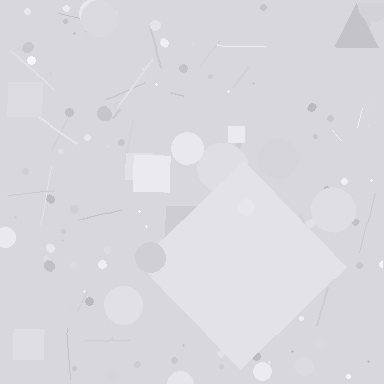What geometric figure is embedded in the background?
A diamond is embedded in the background.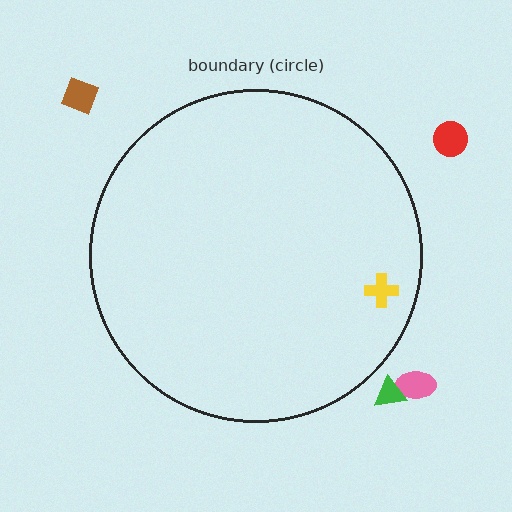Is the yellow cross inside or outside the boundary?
Inside.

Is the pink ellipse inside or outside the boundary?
Outside.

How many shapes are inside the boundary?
1 inside, 4 outside.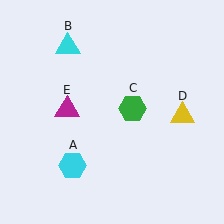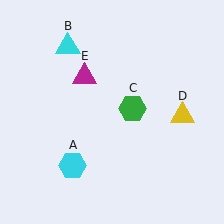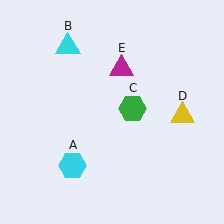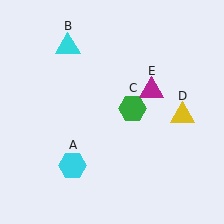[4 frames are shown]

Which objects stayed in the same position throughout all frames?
Cyan hexagon (object A) and cyan triangle (object B) and green hexagon (object C) and yellow triangle (object D) remained stationary.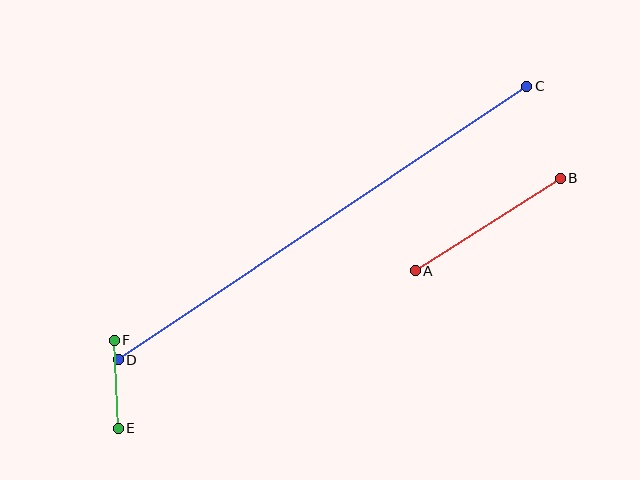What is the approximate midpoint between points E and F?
The midpoint is at approximately (116, 384) pixels.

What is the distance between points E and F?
The distance is approximately 88 pixels.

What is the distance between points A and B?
The distance is approximately 172 pixels.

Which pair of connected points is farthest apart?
Points C and D are farthest apart.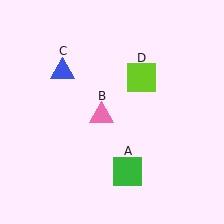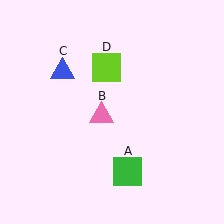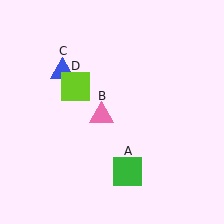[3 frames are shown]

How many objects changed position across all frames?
1 object changed position: lime square (object D).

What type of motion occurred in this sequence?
The lime square (object D) rotated counterclockwise around the center of the scene.